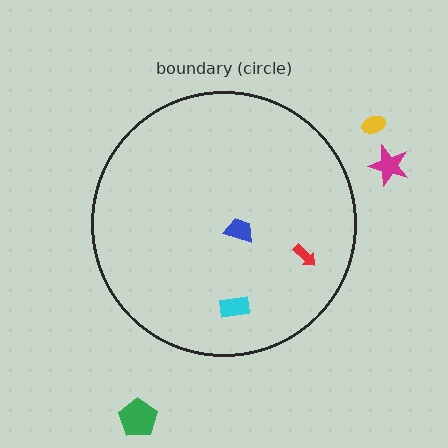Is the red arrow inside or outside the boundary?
Inside.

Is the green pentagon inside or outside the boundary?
Outside.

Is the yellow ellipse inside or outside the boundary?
Outside.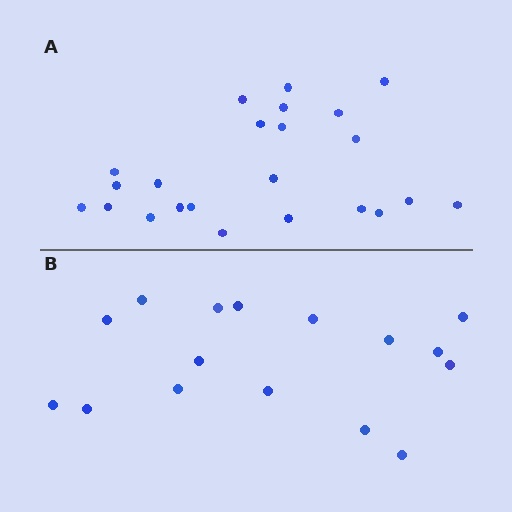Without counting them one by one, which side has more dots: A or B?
Region A (the top region) has more dots.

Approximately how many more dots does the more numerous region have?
Region A has roughly 8 or so more dots than region B.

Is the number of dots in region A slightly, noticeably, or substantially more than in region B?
Region A has noticeably more, but not dramatically so. The ratio is roughly 1.4 to 1.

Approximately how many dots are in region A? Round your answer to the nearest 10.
About 20 dots. (The exact count is 23, which rounds to 20.)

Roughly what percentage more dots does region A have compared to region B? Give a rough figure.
About 45% more.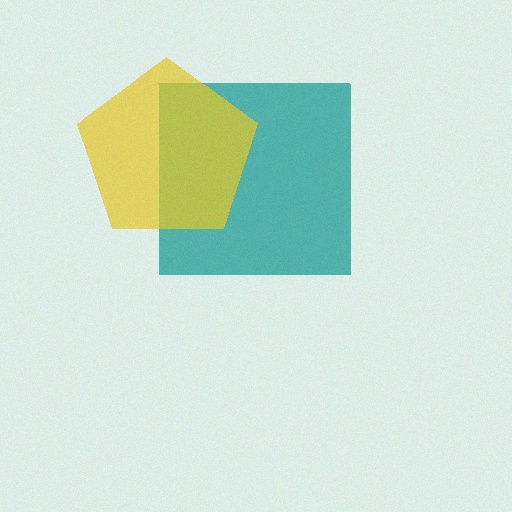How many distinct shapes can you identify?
There are 2 distinct shapes: a teal square, a yellow pentagon.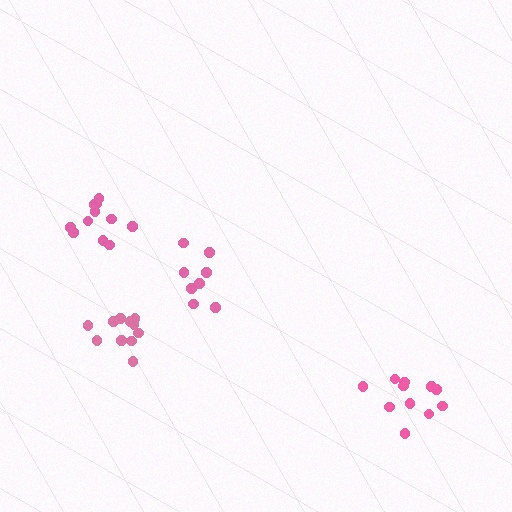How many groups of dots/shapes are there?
There are 4 groups.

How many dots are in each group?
Group 1: 8 dots, Group 2: 11 dots, Group 3: 11 dots, Group 4: 11 dots (41 total).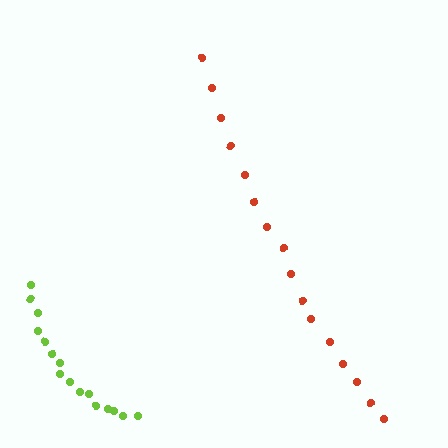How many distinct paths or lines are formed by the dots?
There are 2 distinct paths.